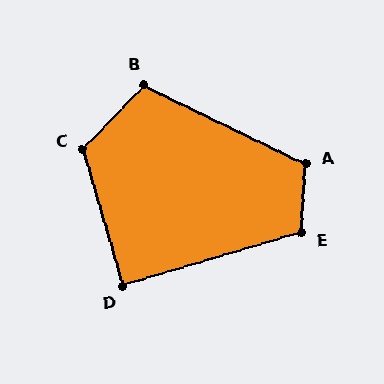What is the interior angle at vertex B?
Approximately 108 degrees (obtuse).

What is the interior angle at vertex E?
Approximately 110 degrees (obtuse).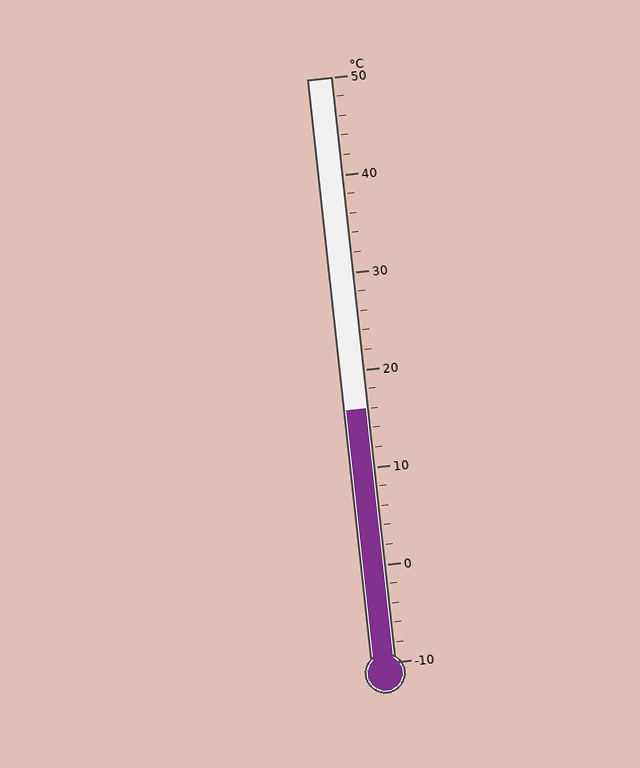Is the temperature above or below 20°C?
The temperature is below 20°C.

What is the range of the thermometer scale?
The thermometer scale ranges from -10°C to 50°C.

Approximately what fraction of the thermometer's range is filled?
The thermometer is filled to approximately 45% of its range.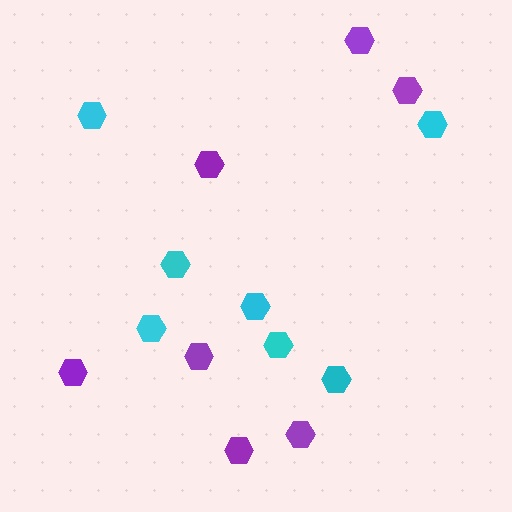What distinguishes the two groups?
There are 2 groups: one group of purple hexagons (7) and one group of cyan hexagons (7).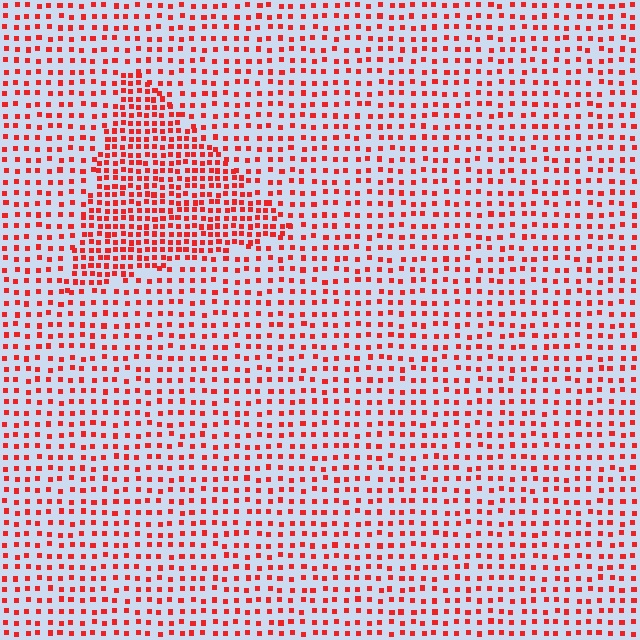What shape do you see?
I see a triangle.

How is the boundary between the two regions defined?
The boundary is defined by a change in element density (approximately 1.9x ratio). All elements are the same color, size, and shape.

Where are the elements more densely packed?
The elements are more densely packed inside the triangle boundary.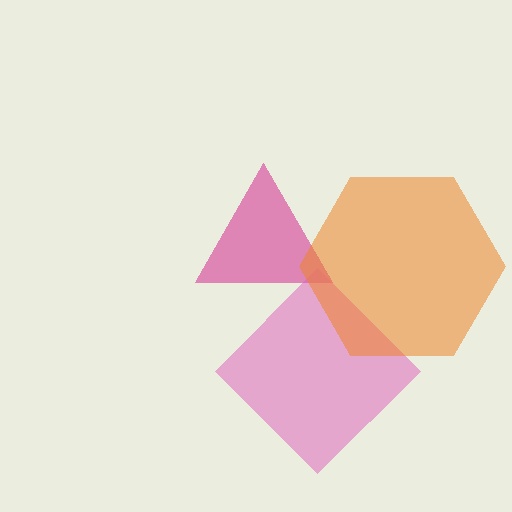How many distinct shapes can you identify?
There are 3 distinct shapes: a magenta triangle, a pink diamond, an orange hexagon.